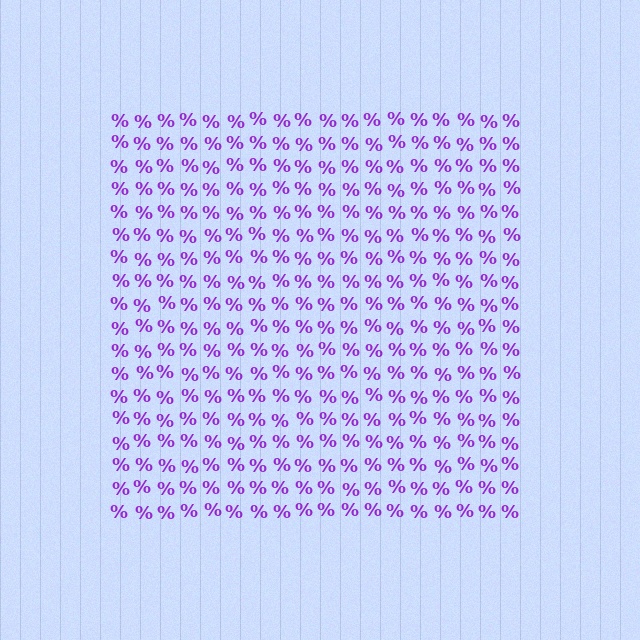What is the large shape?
The large shape is a square.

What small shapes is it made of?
It is made of small percent signs.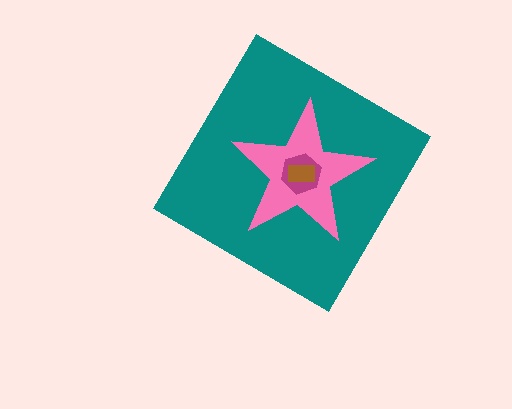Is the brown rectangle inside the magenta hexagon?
Yes.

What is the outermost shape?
The teal diamond.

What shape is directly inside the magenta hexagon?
The brown rectangle.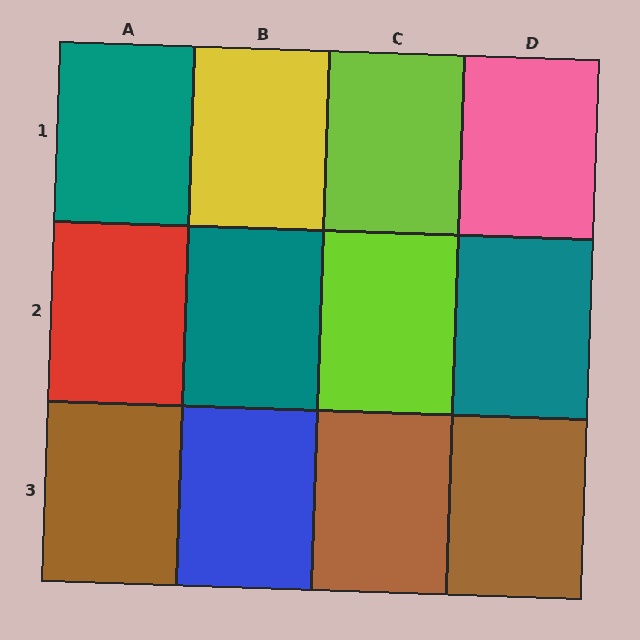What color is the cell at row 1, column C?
Lime.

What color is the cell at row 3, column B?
Blue.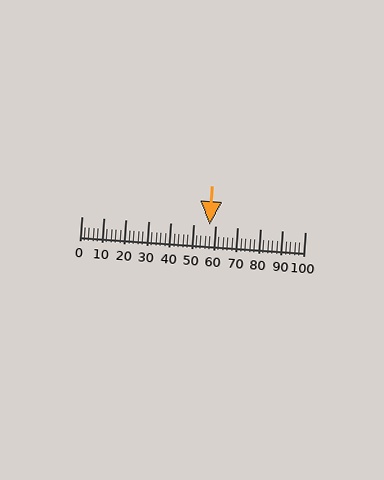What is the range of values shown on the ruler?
The ruler shows values from 0 to 100.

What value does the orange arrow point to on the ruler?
The orange arrow points to approximately 57.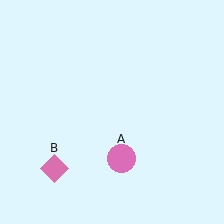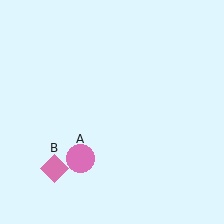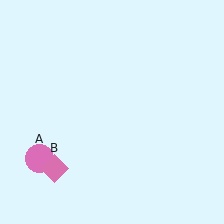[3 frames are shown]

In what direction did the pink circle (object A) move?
The pink circle (object A) moved left.